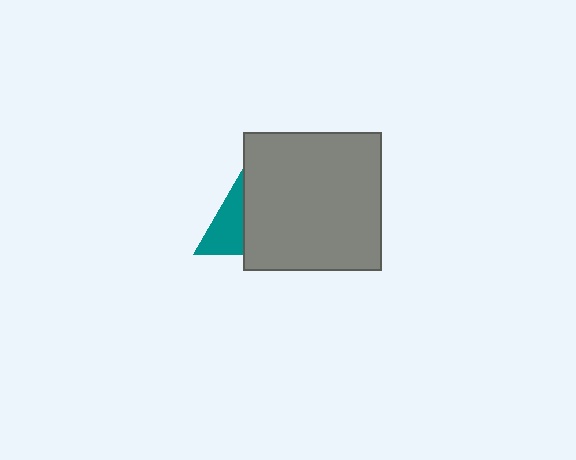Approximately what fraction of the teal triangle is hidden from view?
Roughly 64% of the teal triangle is hidden behind the gray square.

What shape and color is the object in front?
The object in front is a gray square.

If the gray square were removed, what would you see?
You would see the complete teal triangle.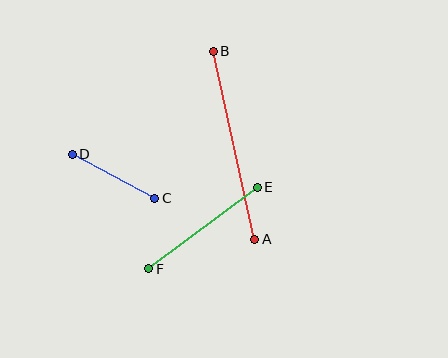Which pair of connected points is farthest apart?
Points A and B are farthest apart.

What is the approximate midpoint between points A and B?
The midpoint is at approximately (234, 145) pixels.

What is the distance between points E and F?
The distance is approximately 136 pixels.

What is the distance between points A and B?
The distance is approximately 193 pixels.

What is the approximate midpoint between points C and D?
The midpoint is at approximately (114, 176) pixels.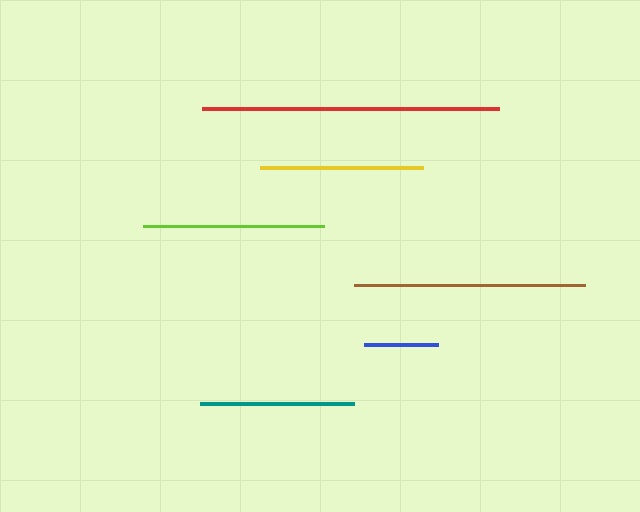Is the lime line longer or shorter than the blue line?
The lime line is longer than the blue line.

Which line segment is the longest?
The red line is the longest at approximately 296 pixels.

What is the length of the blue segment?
The blue segment is approximately 74 pixels long.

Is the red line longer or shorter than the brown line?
The red line is longer than the brown line.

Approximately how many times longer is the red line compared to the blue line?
The red line is approximately 4.0 times the length of the blue line.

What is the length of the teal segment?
The teal segment is approximately 154 pixels long.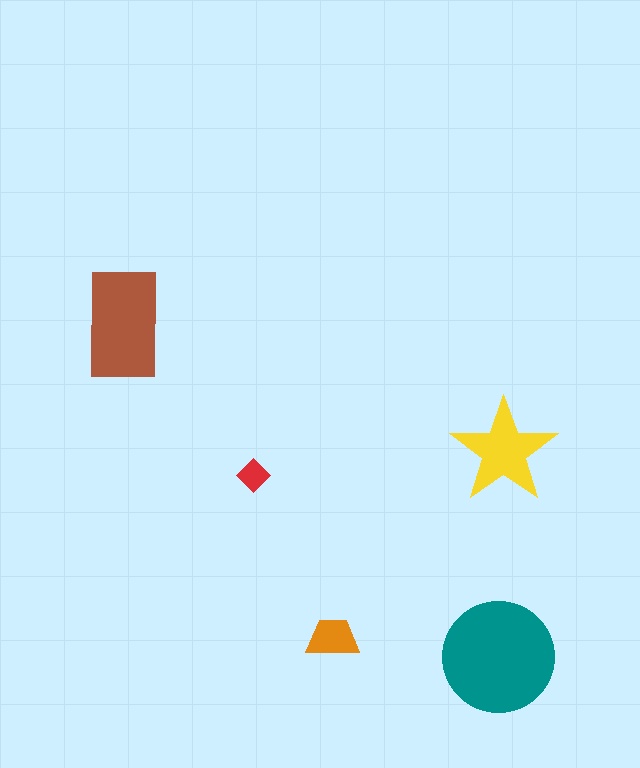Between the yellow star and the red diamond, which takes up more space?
The yellow star.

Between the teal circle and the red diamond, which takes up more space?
The teal circle.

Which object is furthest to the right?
The yellow star is rightmost.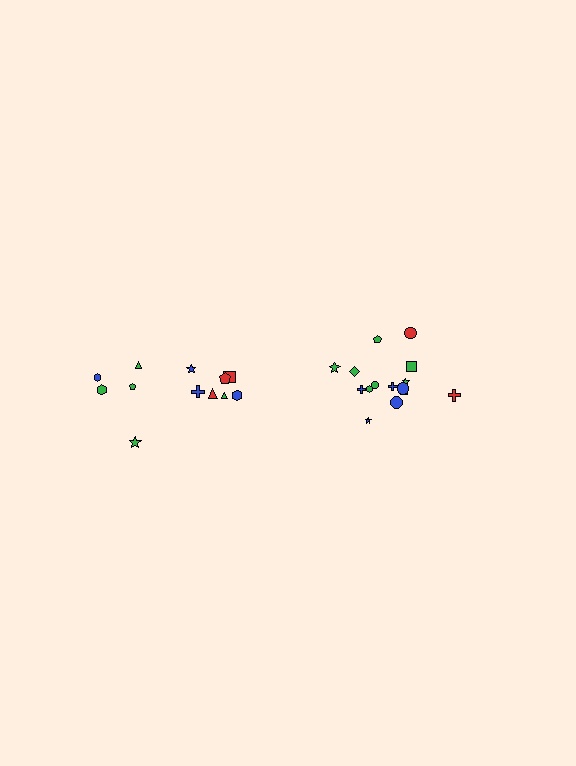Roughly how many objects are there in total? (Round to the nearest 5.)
Roughly 25 objects in total.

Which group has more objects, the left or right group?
The right group.